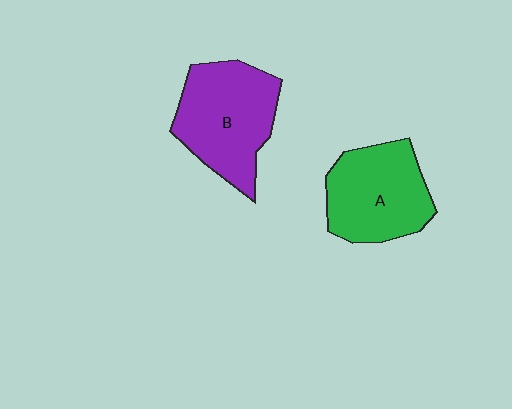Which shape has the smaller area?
Shape A (green).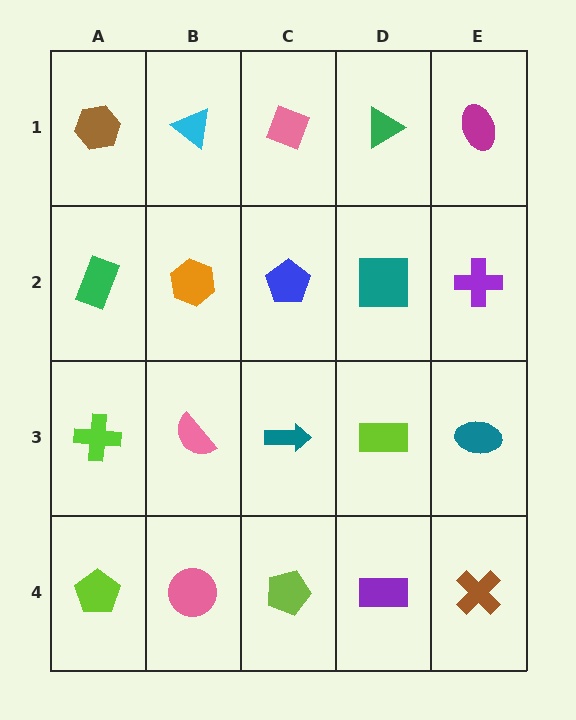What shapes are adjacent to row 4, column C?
A teal arrow (row 3, column C), a pink circle (row 4, column B), a purple rectangle (row 4, column D).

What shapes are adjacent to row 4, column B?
A pink semicircle (row 3, column B), a lime pentagon (row 4, column A), a lime pentagon (row 4, column C).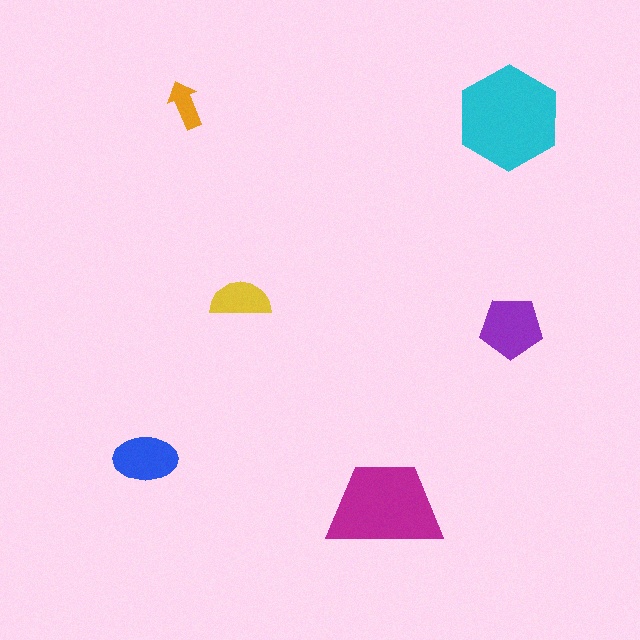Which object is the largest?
The cyan hexagon.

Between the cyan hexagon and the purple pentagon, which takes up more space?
The cyan hexagon.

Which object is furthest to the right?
The purple pentagon is rightmost.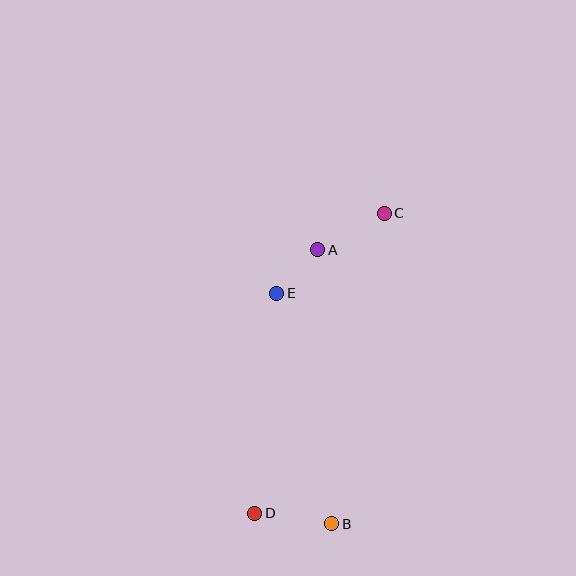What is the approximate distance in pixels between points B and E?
The distance between B and E is approximately 237 pixels.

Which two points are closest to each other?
Points A and E are closest to each other.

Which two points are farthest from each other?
Points C and D are farthest from each other.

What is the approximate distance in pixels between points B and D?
The distance between B and D is approximately 78 pixels.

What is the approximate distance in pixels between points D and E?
The distance between D and E is approximately 221 pixels.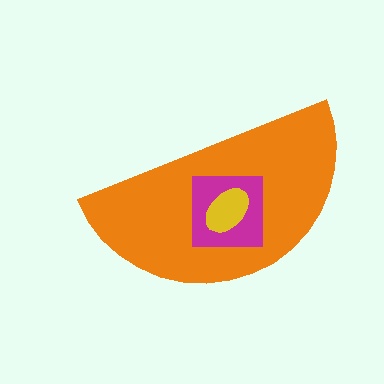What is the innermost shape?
The yellow ellipse.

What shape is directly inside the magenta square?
The yellow ellipse.